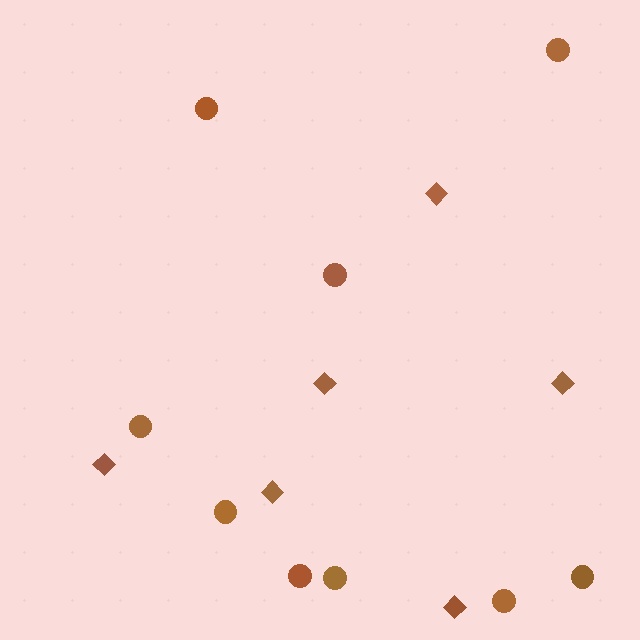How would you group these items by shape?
There are 2 groups: one group of circles (9) and one group of diamonds (6).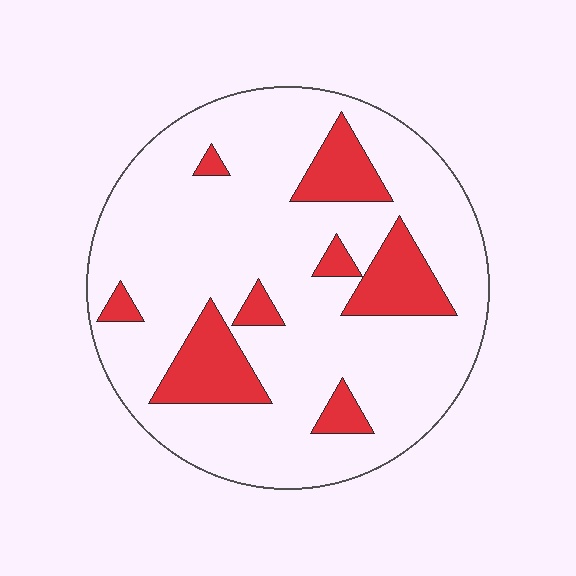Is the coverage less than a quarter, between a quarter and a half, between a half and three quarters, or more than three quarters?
Less than a quarter.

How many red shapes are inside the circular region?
8.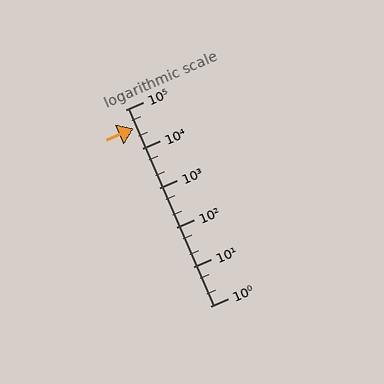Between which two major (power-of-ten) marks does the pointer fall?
The pointer is between 10000 and 100000.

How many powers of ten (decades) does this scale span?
The scale spans 5 decades, from 1 to 100000.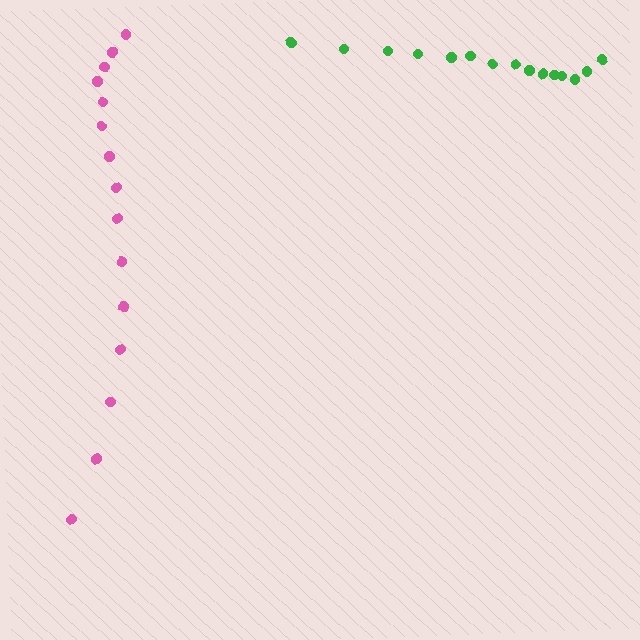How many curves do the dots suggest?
There are 2 distinct paths.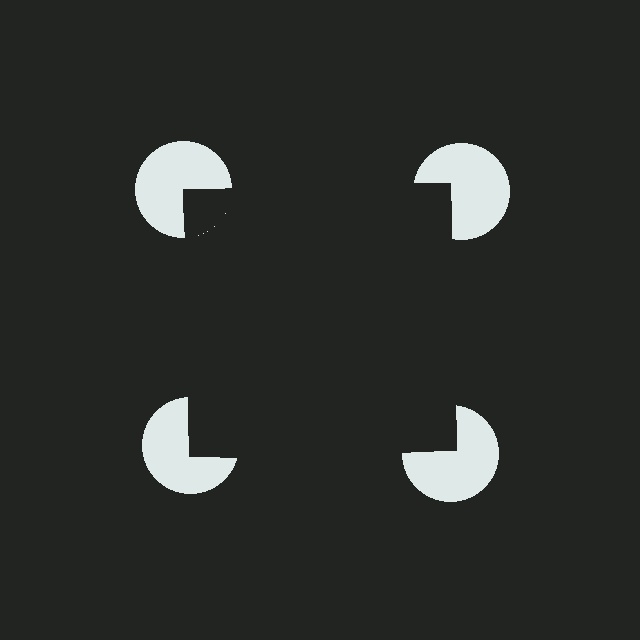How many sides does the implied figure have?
4 sides.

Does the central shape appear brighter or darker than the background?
It typically appears slightly darker than the background, even though no actual brightness change is drawn.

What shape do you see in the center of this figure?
An illusory square — its edges are inferred from the aligned wedge cuts in the pac-man discs, not physically drawn.